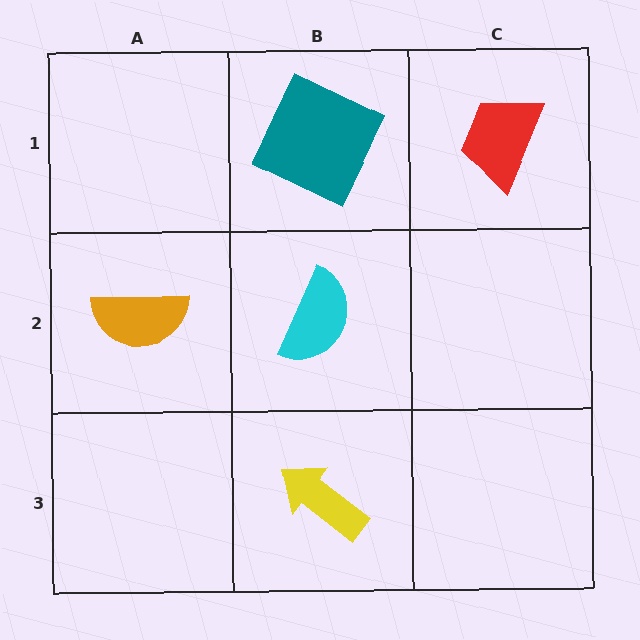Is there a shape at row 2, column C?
No, that cell is empty.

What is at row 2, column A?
An orange semicircle.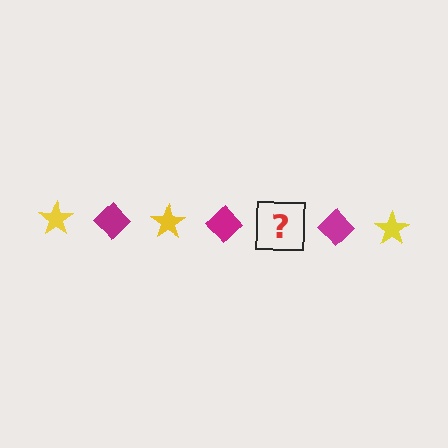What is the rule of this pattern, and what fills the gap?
The rule is that the pattern alternates between yellow star and magenta diamond. The gap should be filled with a yellow star.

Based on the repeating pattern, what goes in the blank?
The blank should be a yellow star.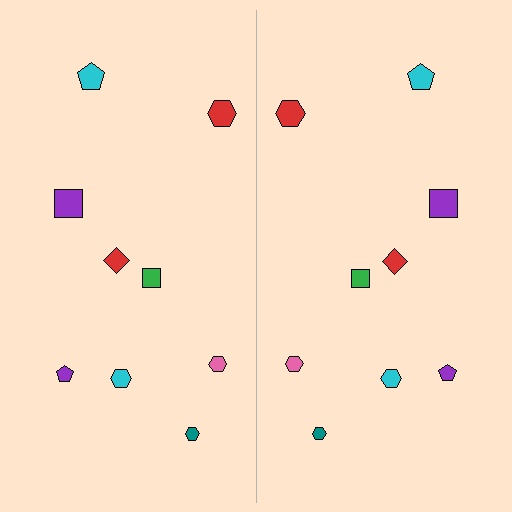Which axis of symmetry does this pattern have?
The pattern has a vertical axis of symmetry running through the center of the image.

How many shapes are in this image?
There are 18 shapes in this image.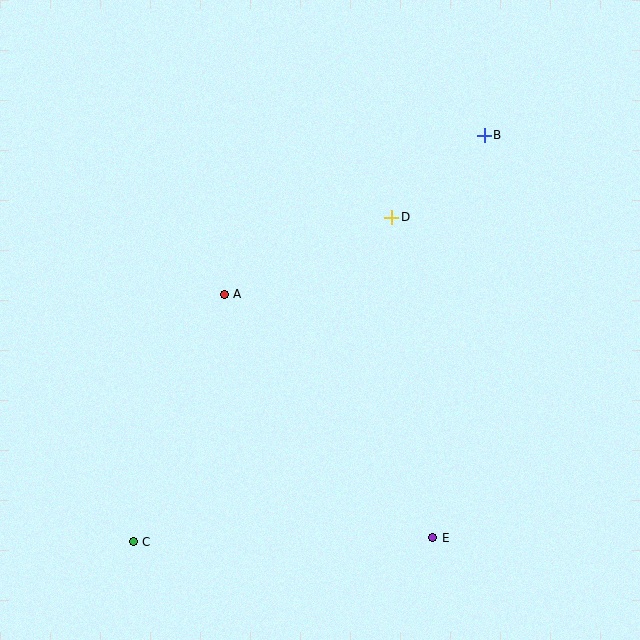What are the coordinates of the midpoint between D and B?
The midpoint between D and B is at (438, 176).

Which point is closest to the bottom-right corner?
Point E is closest to the bottom-right corner.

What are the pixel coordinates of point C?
Point C is at (133, 542).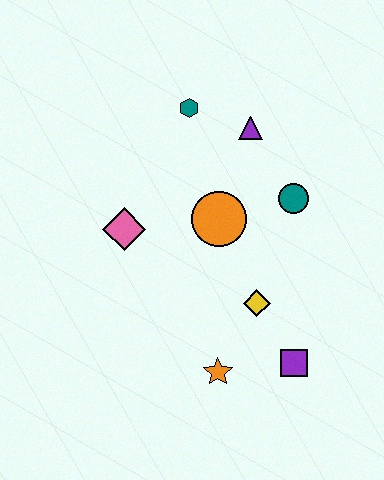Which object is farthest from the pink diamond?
The purple square is farthest from the pink diamond.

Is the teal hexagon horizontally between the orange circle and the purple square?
No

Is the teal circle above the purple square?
Yes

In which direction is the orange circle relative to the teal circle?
The orange circle is to the left of the teal circle.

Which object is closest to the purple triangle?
The teal hexagon is closest to the purple triangle.